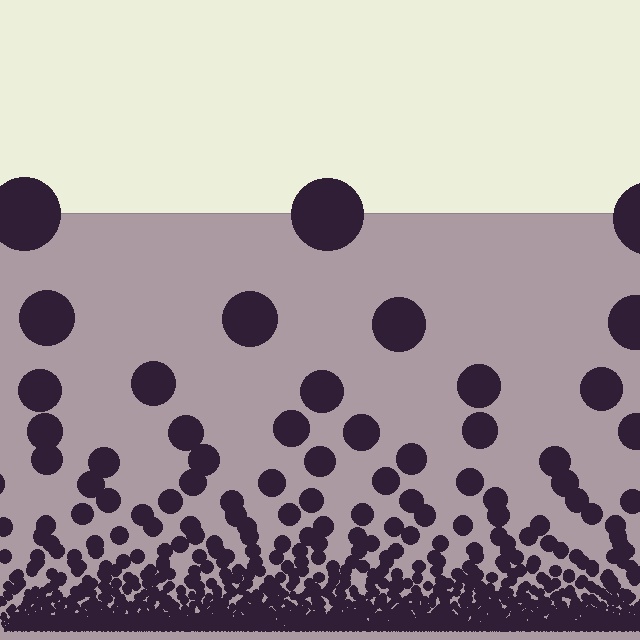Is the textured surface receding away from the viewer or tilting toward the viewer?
The surface appears to tilt toward the viewer. Texture elements get larger and sparser toward the top.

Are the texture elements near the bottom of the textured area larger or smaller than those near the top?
Smaller. The gradient is inverted — elements near the bottom are smaller and denser.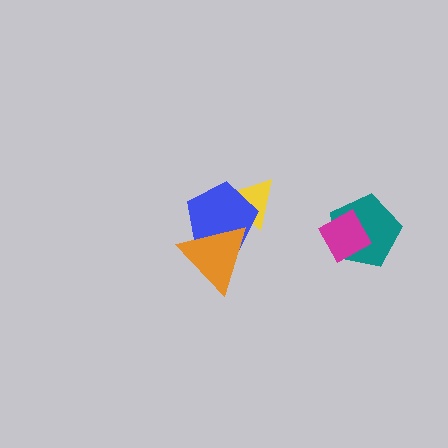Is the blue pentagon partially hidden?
Yes, it is partially covered by another shape.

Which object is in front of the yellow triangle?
The blue pentagon is in front of the yellow triangle.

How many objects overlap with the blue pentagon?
2 objects overlap with the blue pentagon.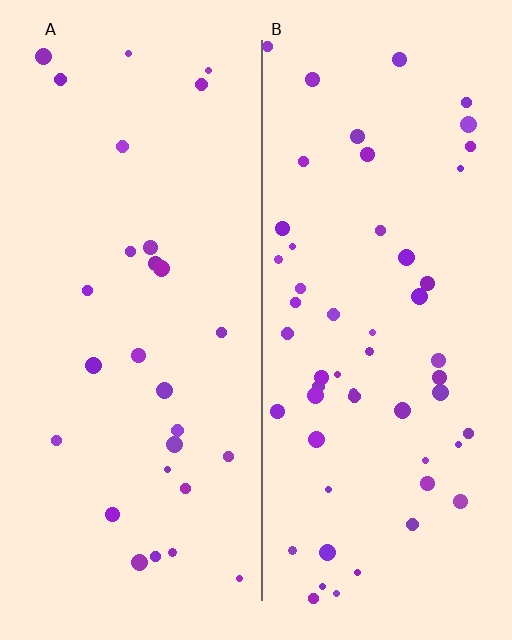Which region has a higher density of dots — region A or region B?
B (the right).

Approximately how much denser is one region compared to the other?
Approximately 2.0× — region B over region A.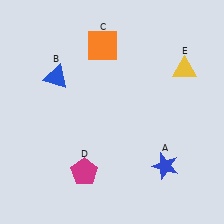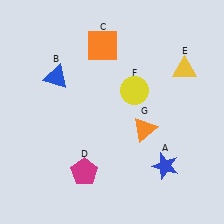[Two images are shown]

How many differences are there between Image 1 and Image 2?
There are 2 differences between the two images.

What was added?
A yellow circle (F), an orange triangle (G) were added in Image 2.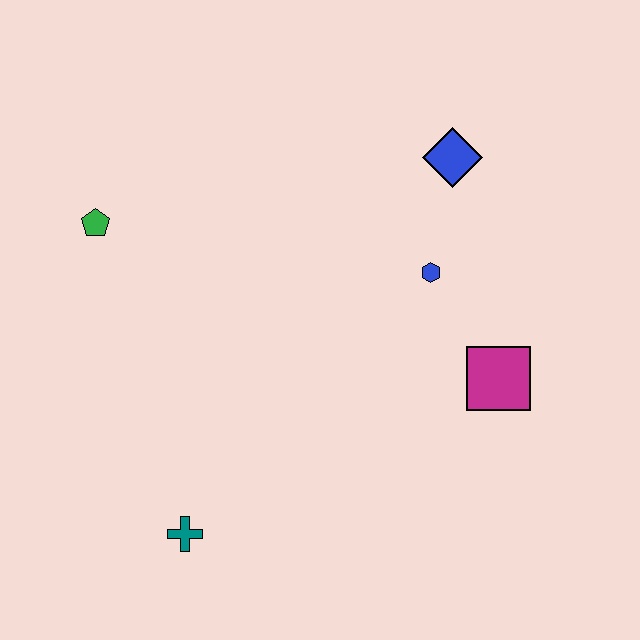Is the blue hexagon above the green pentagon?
No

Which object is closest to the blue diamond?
The blue hexagon is closest to the blue diamond.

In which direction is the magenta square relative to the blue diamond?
The magenta square is below the blue diamond.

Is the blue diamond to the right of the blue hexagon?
Yes